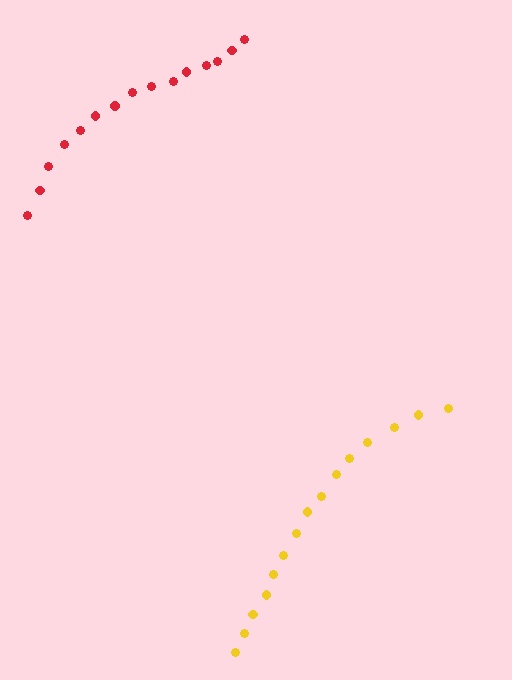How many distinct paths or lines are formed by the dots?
There are 2 distinct paths.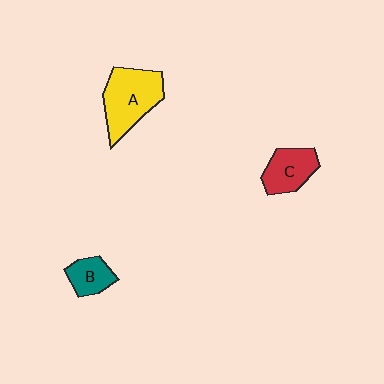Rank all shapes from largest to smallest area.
From largest to smallest: A (yellow), C (red), B (teal).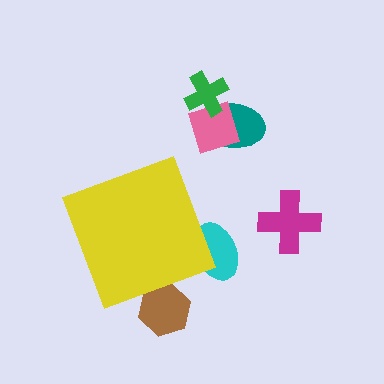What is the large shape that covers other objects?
A yellow diamond.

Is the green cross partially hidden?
No, the green cross is fully visible.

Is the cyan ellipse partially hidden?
Yes, the cyan ellipse is partially hidden behind the yellow diamond.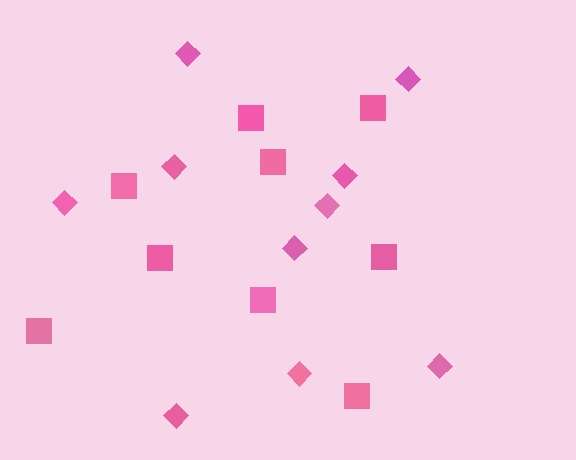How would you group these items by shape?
There are 2 groups: one group of diamonds (10) and one group of squares (9).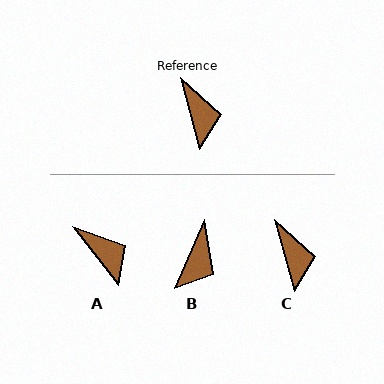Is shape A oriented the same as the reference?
No, it is off by about 23 degrees.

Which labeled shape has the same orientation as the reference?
C.